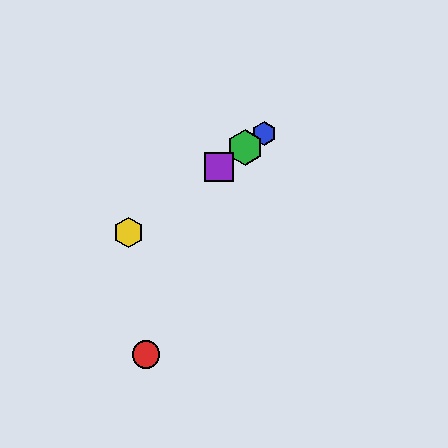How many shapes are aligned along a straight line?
4 shapes (the blue hexagon, the green hexagon, the yellow hexagon, the purple square) are aligned along a straight line.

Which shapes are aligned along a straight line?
The blue hexagon, the green hexagon, the yellow hexagon, the purple square are aligned along a straight line.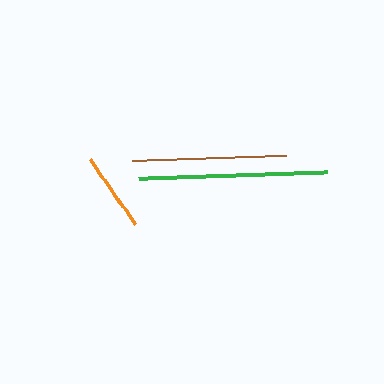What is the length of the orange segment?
The orange segment is approximately 78 pixels long.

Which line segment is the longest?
The green line is the longest at approximately 189 pixels.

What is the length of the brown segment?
The brown segment is approximately 154 pixels long.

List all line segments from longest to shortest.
From longest to shortest: green, brown, orange.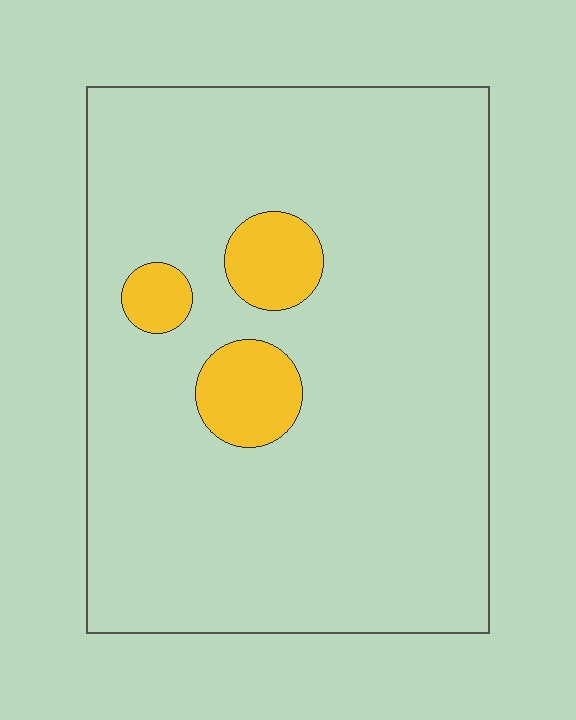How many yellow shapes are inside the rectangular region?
3.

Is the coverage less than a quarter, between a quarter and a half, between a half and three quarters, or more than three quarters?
Less than a quarter.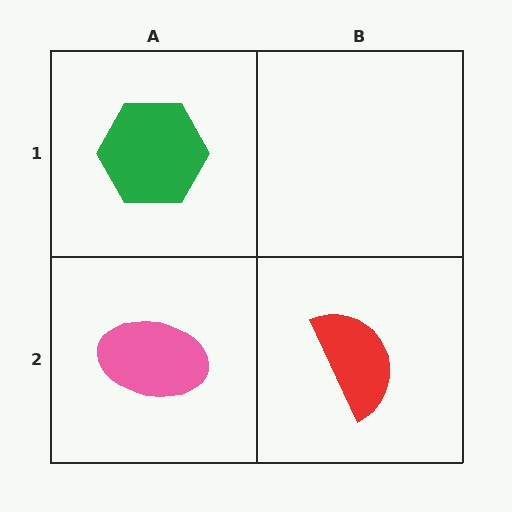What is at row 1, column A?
A green hexagon.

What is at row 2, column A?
A pink ellipse.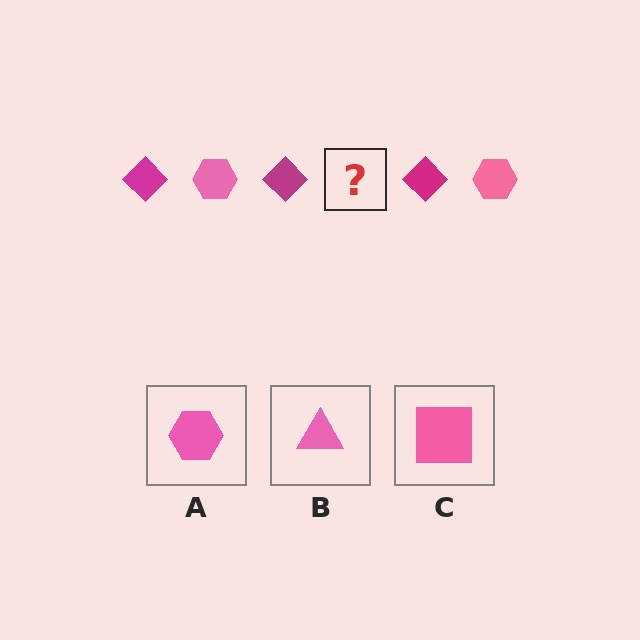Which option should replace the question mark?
Option A.